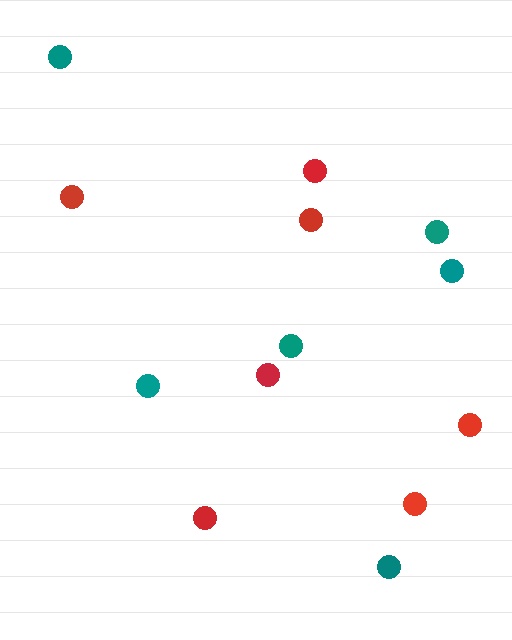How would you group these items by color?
There are 2 groups: one group of red circles (7) and one group of teal circles (6).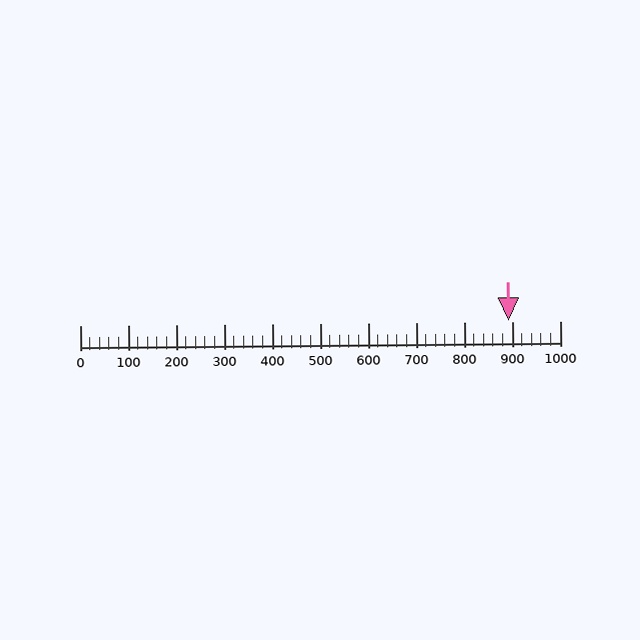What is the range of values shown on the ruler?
The ruler shows values from 0 to 1000.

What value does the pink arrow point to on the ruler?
The pink arrow points to approximately 892.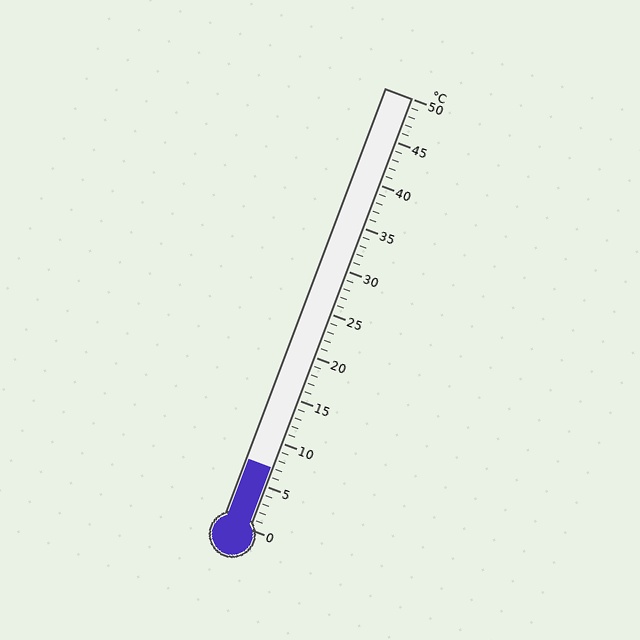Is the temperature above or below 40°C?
The temperature is below 40°C.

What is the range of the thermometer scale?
The thermometer scale ranges from 0°C to 50°C.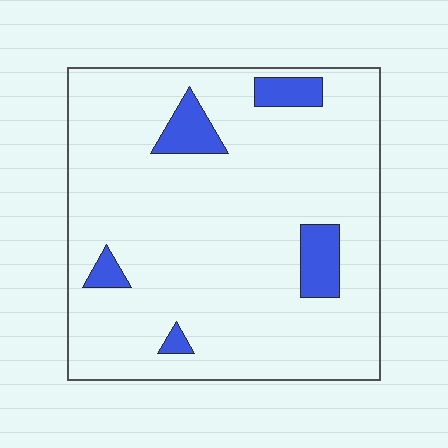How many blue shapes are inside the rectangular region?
5.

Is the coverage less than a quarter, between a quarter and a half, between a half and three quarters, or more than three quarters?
Less than a quarter.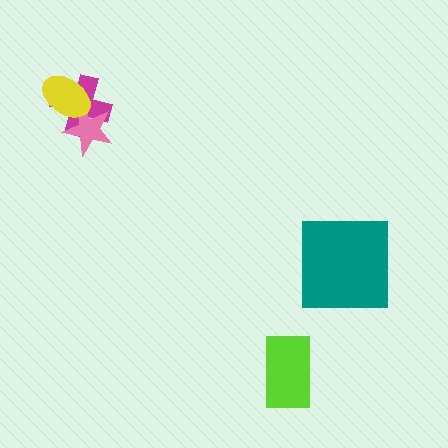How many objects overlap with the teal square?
0 objects overlap with the teal square.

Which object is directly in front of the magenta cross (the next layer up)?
The pink star is directly in front of the magenta cross.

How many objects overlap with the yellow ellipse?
2 objects overlap with the yellow ellipse.